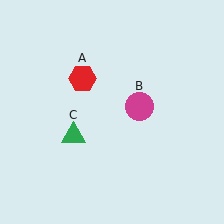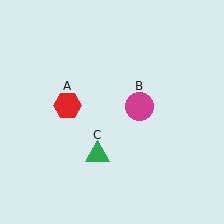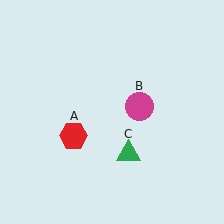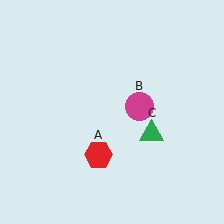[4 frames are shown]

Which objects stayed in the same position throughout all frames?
Magenta circle (object B) remained stationary.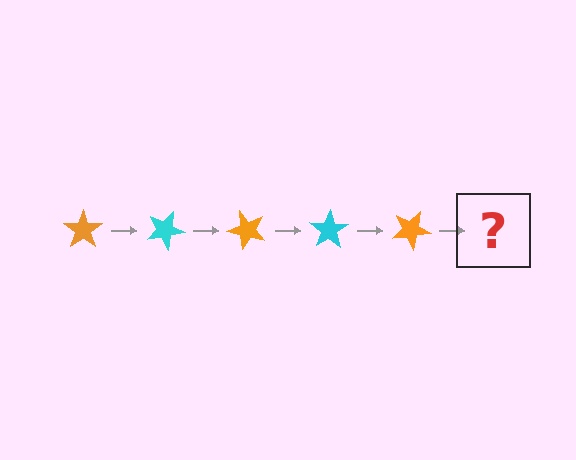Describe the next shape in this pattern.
It should be a cyan star, rotated 125 degrees from the start.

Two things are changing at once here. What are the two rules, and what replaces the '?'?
The two rules are that it rotates 25 degrees each step and the color cycles through orange and cyan. The '?' should be a cyan star, rotated 125 degrees from the start.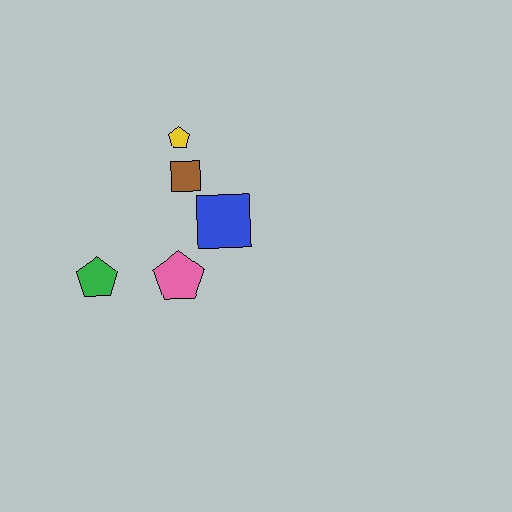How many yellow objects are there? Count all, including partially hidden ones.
There is 1 yellow object.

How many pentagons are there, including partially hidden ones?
There are 3 pentagons.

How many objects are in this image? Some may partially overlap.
There are 5 objects.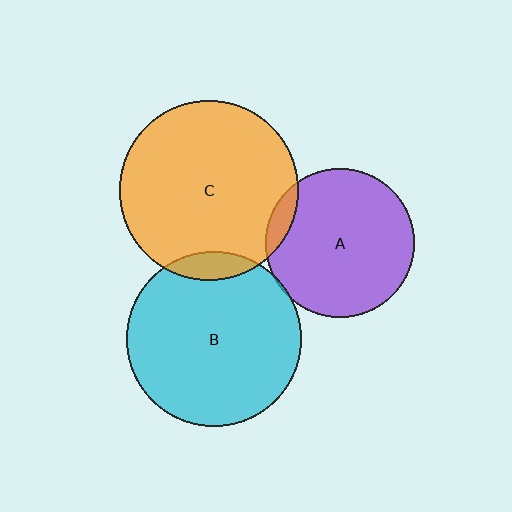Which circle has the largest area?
Circle C (orange).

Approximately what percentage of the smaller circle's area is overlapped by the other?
Approximately 10%.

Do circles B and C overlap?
Yes.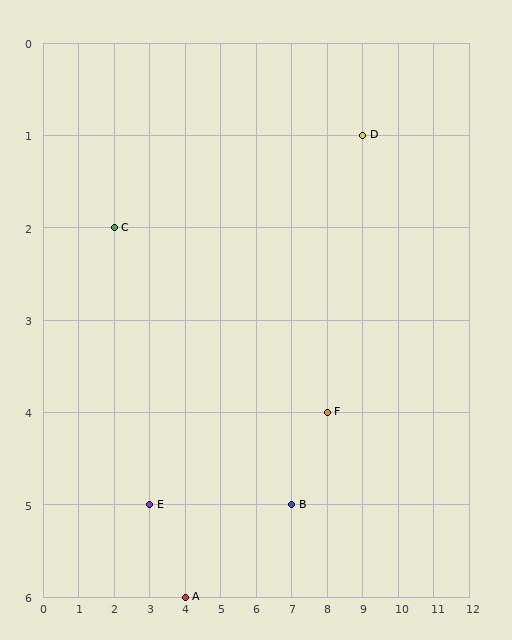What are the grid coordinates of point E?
Point E is at grid coordinates (3, 5).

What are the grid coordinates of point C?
Point C is at grid coordinates (2, 2).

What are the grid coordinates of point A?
Point A is at grid coordinates (4, 6).